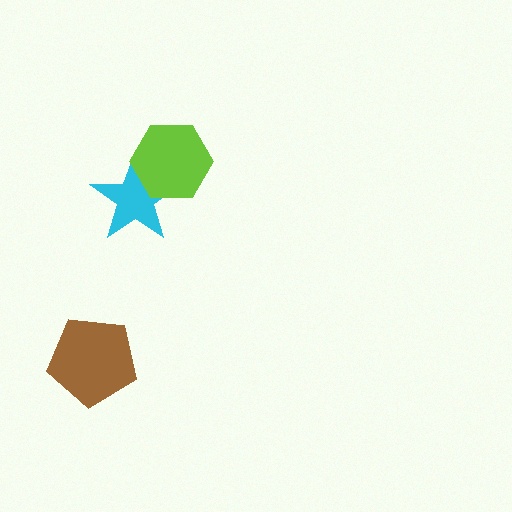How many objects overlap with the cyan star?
1 object overlaps with the cyan star.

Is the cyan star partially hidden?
Yes, it is partially covered by another shape.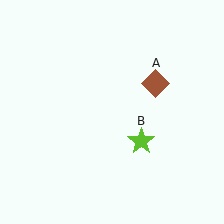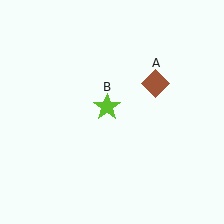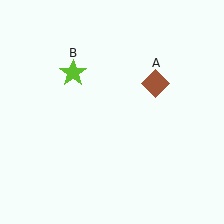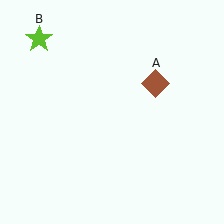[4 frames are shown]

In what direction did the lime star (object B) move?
The lime star (object B) moved up and to the left.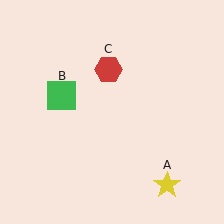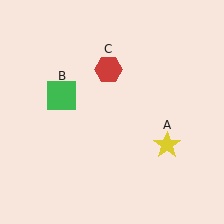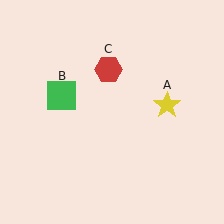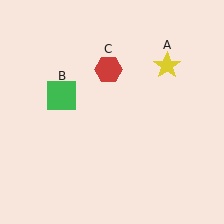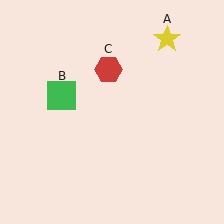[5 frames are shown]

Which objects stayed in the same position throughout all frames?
Green square (object B) and red hexagon (object C) remained stationary.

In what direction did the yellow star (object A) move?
The yellow star (object A) moved up.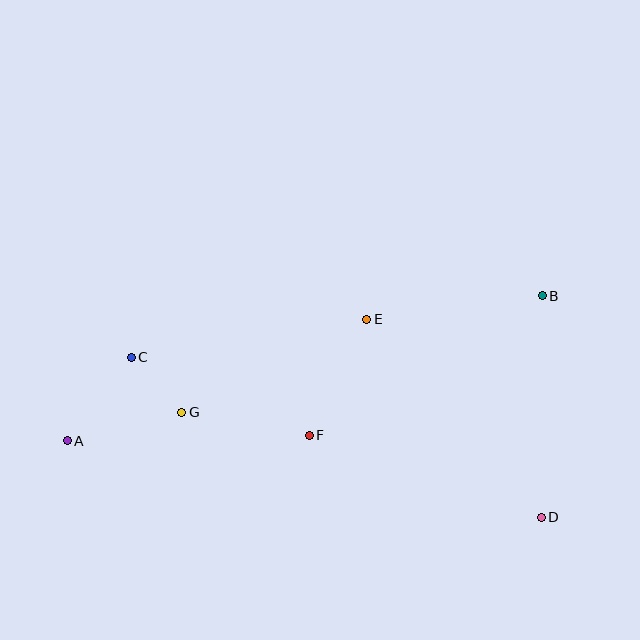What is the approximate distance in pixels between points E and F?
The distance between E and F is approximately 129 pixels.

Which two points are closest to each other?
Points C and G are closest to each other.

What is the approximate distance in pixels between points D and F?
The distance between D and F is approximately 246 pixels.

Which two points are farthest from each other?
Points A and B are farthest from each other.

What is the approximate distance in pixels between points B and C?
The distance between B and C is approximately 416 pixels.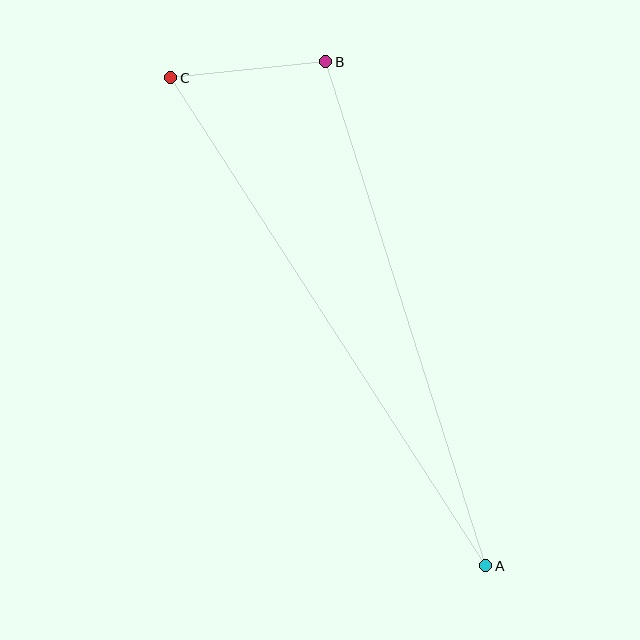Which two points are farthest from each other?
Points A and C are farthest from each other.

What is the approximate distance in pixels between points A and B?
The distance between A and B is approximately 529 pixels.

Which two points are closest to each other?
Points B and C are closest to each other.